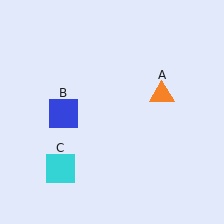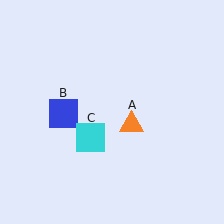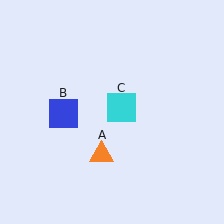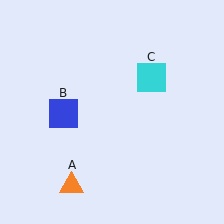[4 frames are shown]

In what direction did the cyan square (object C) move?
The cyan square (object C) moved up and to the right.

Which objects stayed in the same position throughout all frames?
Blue square (object B) remained stationary.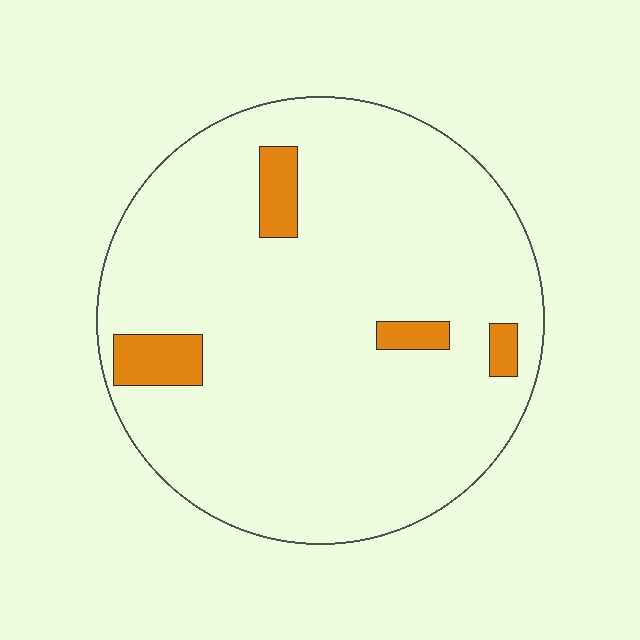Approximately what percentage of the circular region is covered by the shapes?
Approximately 10%.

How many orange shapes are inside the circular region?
4.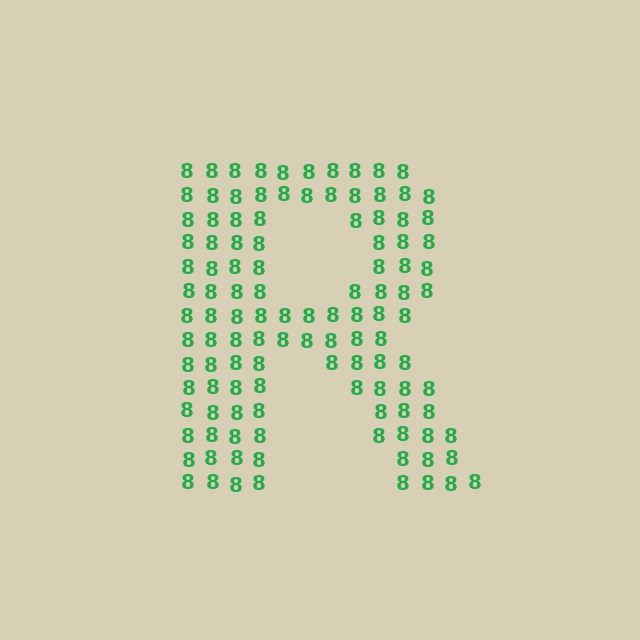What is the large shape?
The large shape is the letter R.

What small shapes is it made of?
It is made of small digit 8's.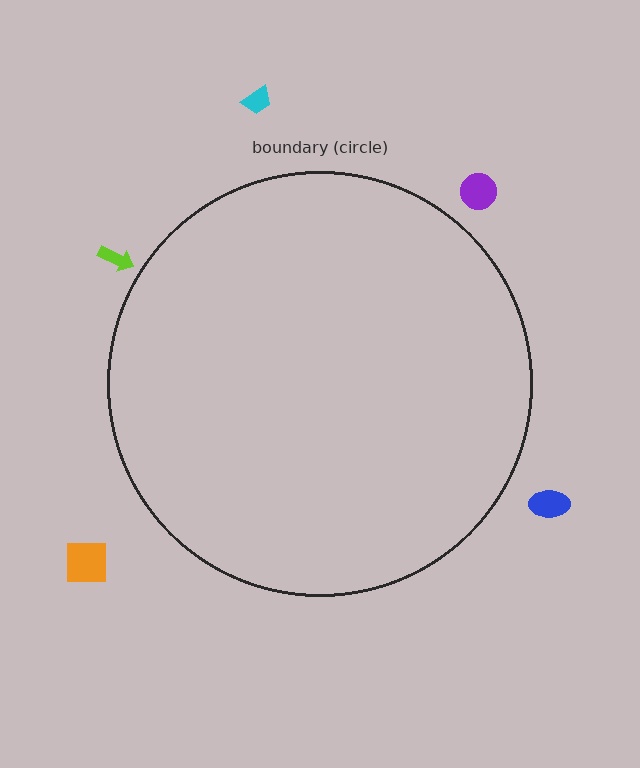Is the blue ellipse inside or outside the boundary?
Outside.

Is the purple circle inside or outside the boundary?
Outside.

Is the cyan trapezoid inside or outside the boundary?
Outside.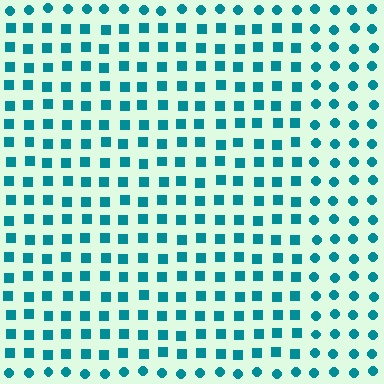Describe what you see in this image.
The image is filled with small teal elements arranged in a uniform grid. A rectangle-shaped region contains squares, while the surrounding area contains circles. The boundary is defined purely by the change in element shape.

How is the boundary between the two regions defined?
The boundary is defined by a change in element shape: squares inside vs. circles outside. All elements share the same color and spacing.